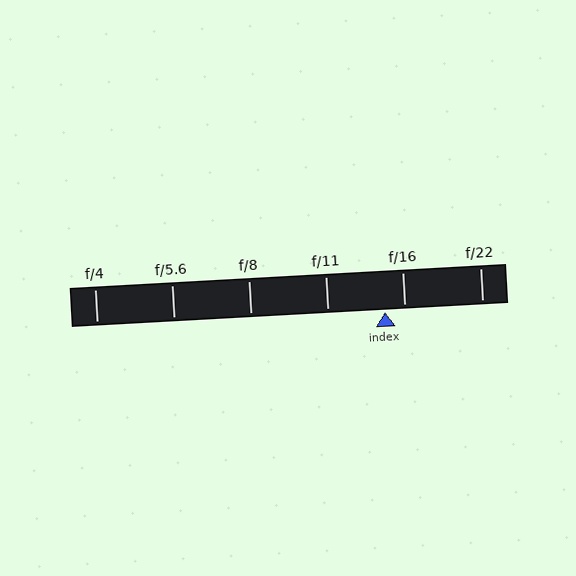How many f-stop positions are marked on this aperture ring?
There are 6 f-stop positions marked.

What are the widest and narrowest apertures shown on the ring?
The widest aperture shown is f/4 and the narrowest is f/22.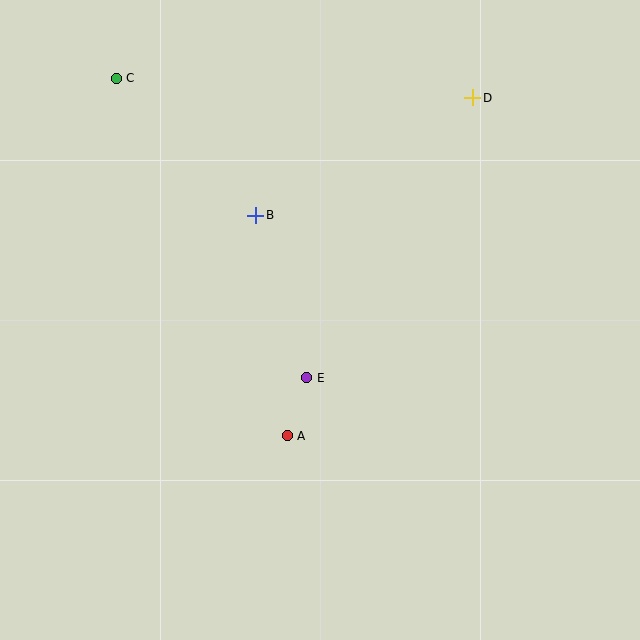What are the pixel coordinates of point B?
Point B is at (256, 215).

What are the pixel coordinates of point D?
Point D is at (472, 98).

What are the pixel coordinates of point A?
Point A is at (287, 436).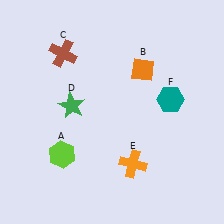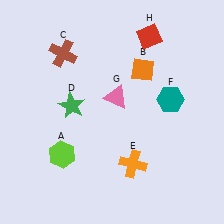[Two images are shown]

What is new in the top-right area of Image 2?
A red diamond (H) was added in the top-right area of Image 2.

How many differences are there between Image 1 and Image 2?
There are 2 differences between the two images.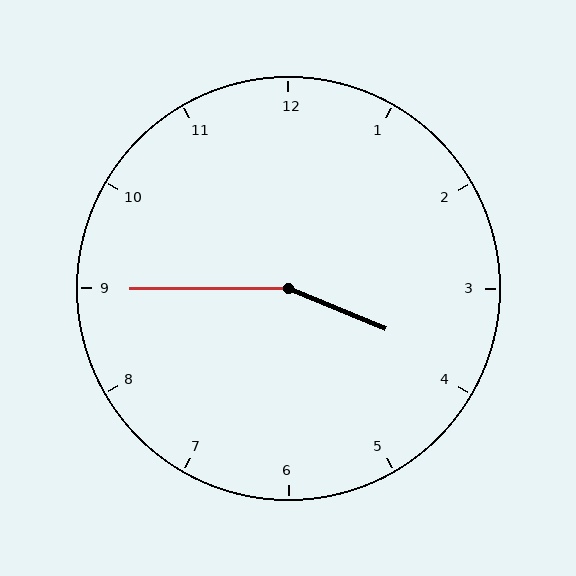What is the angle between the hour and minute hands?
Approximately 158 degrees.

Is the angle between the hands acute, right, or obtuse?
It is obtuse.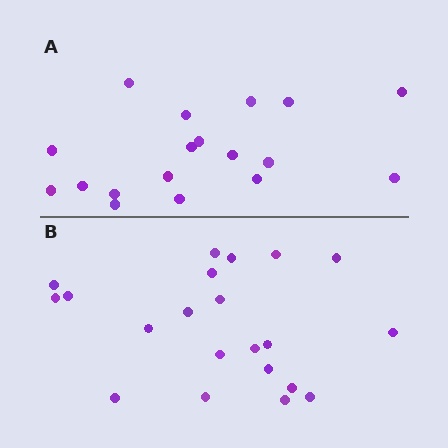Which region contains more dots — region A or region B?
Region B (the bottom region) has more dots.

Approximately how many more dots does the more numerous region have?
Region B has just a few more — roughly 2 or 3 more dots than region A.